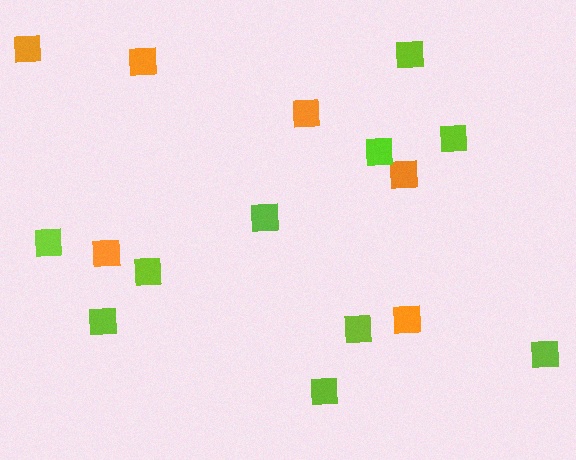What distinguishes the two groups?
There are 2 groups: one group of orange squares (6) and one group of lime squares (10).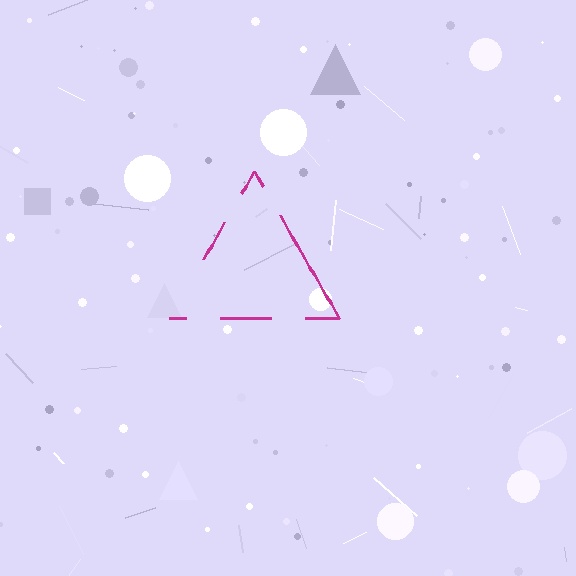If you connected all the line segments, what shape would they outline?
They would outline a triangle.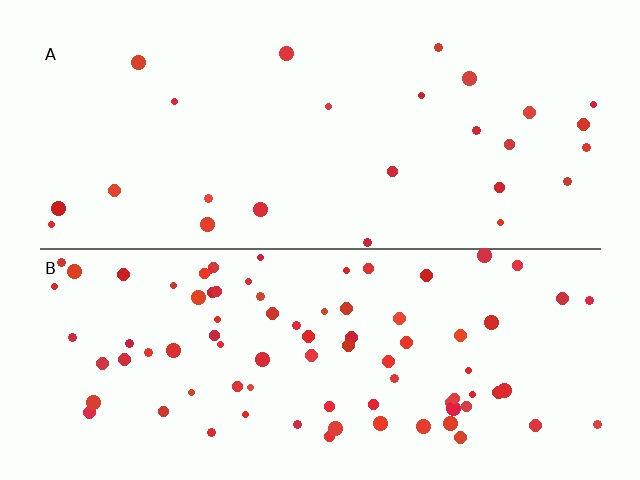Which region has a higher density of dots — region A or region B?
B (the bottom).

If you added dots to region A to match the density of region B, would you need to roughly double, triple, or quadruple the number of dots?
Approximately triple.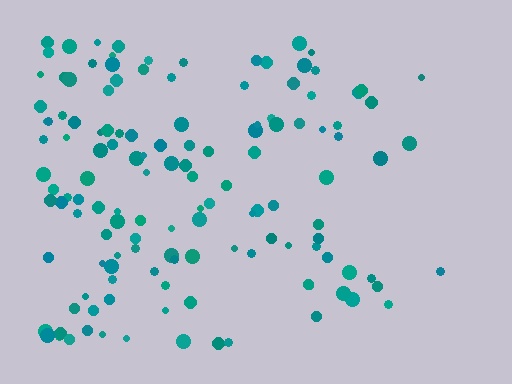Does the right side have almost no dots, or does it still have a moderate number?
Still a moderate number, just noticeably fewer than the left.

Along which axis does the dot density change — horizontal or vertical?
Horizontal.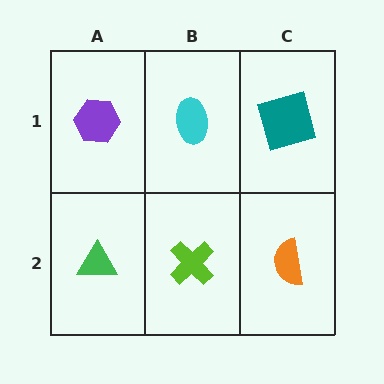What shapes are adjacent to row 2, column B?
A cyan ellipse (row 1, column B), a green triangle (row 2, column A), an orange semicircle (row 2, column C).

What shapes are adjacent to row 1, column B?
A lime cross (row 2, column B), a purple hexagon (row 1, column A), a teal square (row 1, column C).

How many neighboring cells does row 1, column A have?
2.